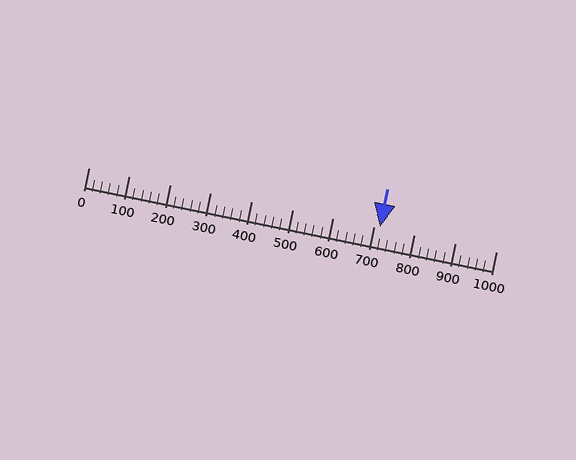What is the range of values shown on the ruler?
The ruler shows values from 0 to 1000.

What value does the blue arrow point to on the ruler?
The blue arrow points to approximately 715.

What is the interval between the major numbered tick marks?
The major tick marks are spaced 100 units apart.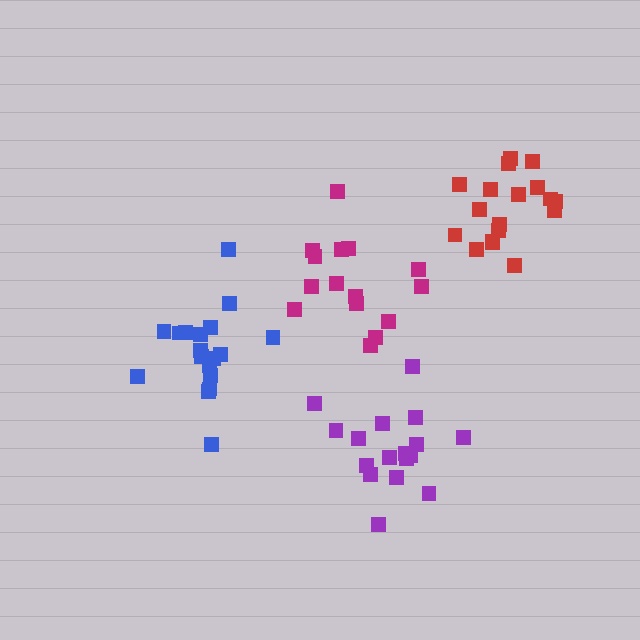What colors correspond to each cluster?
The clusters are colored: purple, magenta, red, blue.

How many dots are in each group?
Group 1: 17 dots, Group 2: 15 dots, Group 3: 18 dots, Group 4: 19 dots (69 total).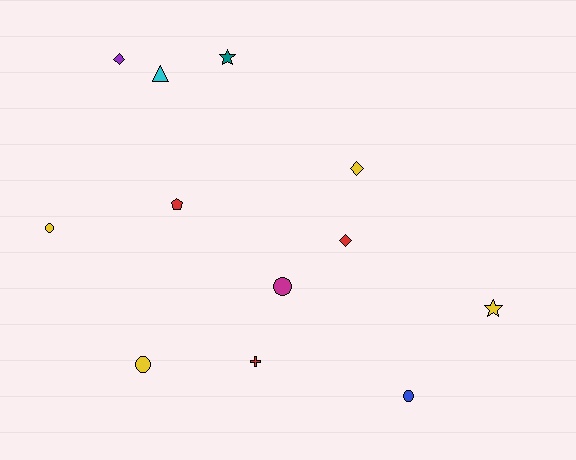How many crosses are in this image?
There is 1 cross.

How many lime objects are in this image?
There are no lime objects.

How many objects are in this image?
There are 12 objects.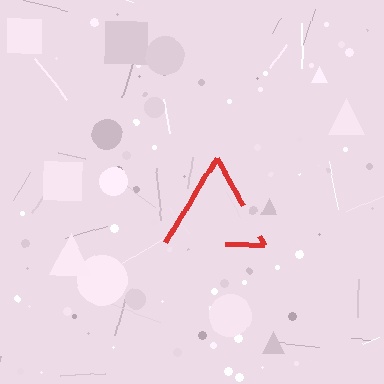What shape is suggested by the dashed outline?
The dashed outline suggests a triangle.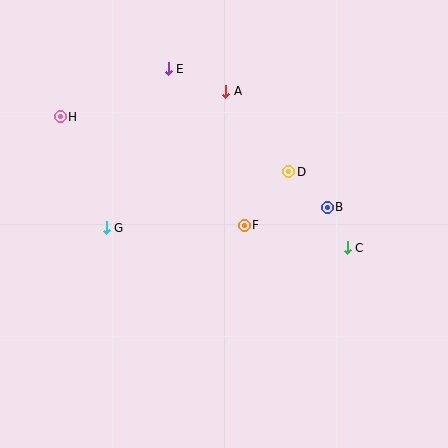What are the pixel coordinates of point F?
Point F is at (244, 225).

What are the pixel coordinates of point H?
Point H is at (60, 117).